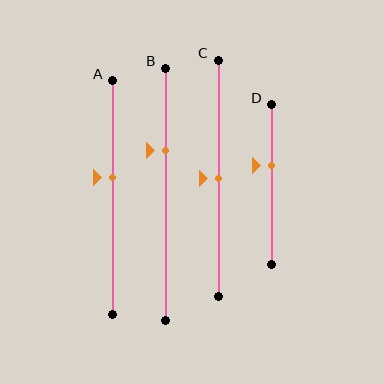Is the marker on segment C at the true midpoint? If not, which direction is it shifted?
Yes, the marker on segment C is at the true midpoint.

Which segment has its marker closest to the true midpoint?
Segment C has its marker closest to the true midpoint.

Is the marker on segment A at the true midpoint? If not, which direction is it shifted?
No, the marker on segment A is shifted upward by about 9% of the segment length.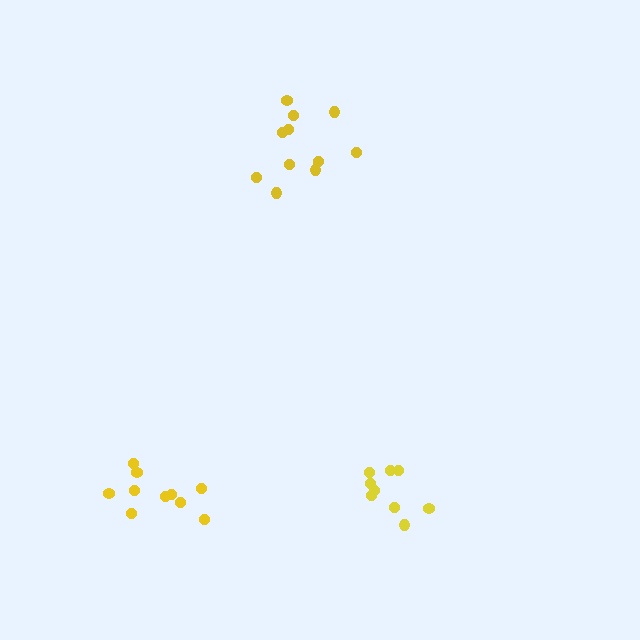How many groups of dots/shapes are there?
There are 3 groups.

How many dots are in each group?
Group 1: 10 dots, Group 2: 11 dots, Group 3: 9 dots (30 total).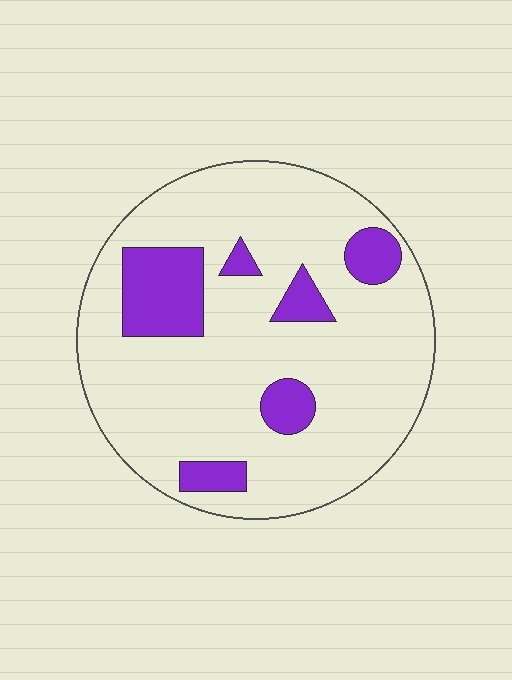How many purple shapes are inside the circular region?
6.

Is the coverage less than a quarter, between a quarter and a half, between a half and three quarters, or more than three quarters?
Less than a quarter.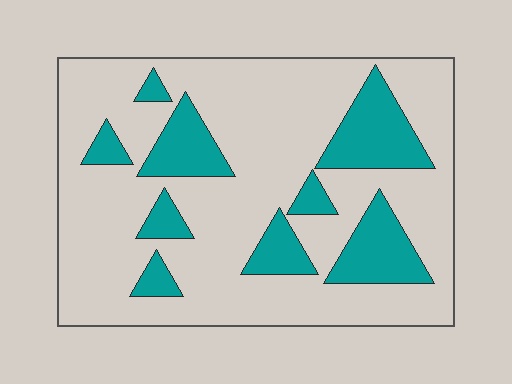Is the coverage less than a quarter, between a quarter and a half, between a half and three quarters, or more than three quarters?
Less than a quarter.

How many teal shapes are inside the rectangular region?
9.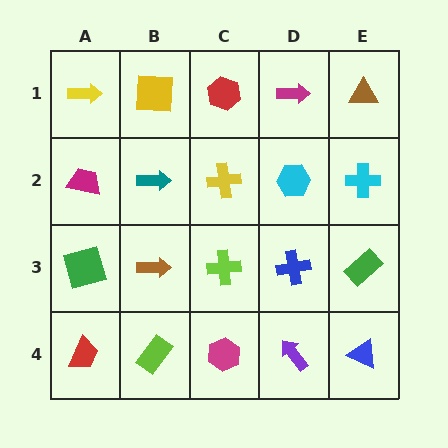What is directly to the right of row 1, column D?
A brown triangle.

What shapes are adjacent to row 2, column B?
A yellow square (row 1, column B), a brown arrow (row 3, column B), a magenta trapezoid (row 2, column A), a yellow cross (row 2, column C).